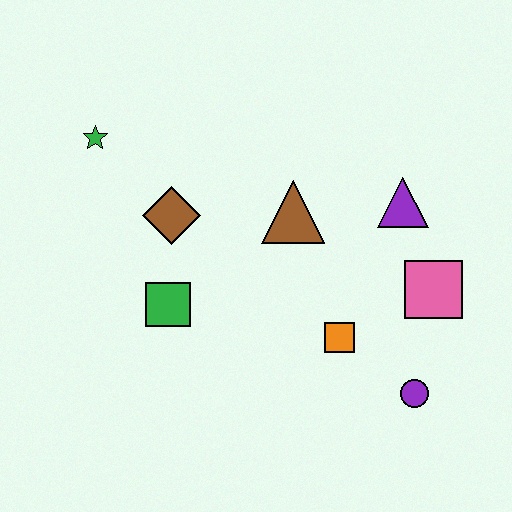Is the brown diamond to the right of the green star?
Yes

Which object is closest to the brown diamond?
The green square is closest to the brown diamond.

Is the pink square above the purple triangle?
No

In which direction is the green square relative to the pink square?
The green square is to the left of the pink square.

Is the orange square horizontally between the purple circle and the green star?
Yes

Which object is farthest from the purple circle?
The green star is farthest from the purple circle.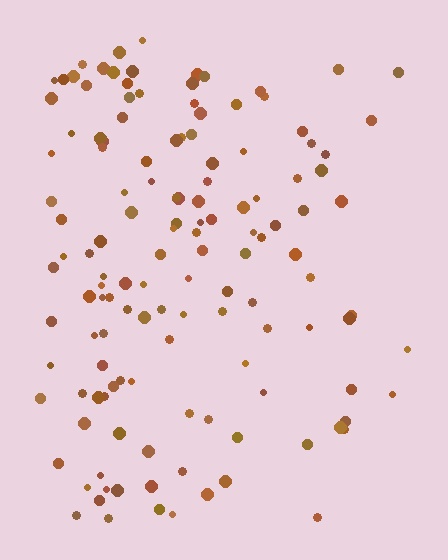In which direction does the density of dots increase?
From right to left, with the left side densest.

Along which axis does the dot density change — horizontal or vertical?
Horizontal.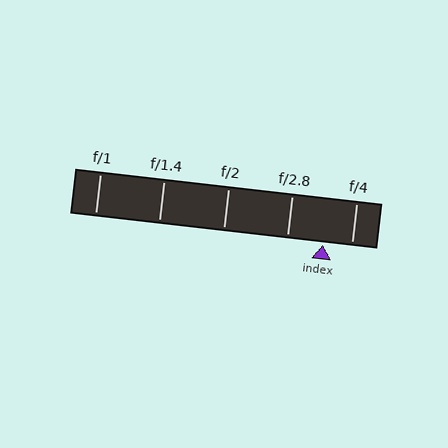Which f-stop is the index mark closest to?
The index mark is closest to f/4.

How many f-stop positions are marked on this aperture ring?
There are 5 f-stop positions marked.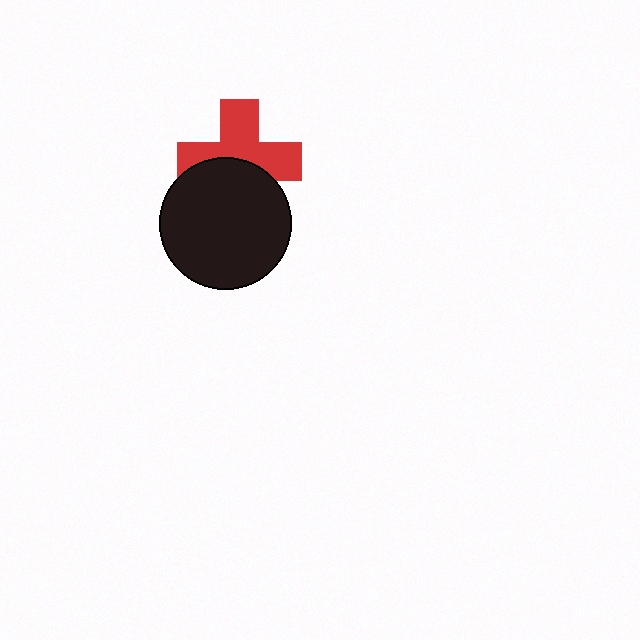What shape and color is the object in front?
The object in front is a black circle.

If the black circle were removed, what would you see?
You would see the complete red cross.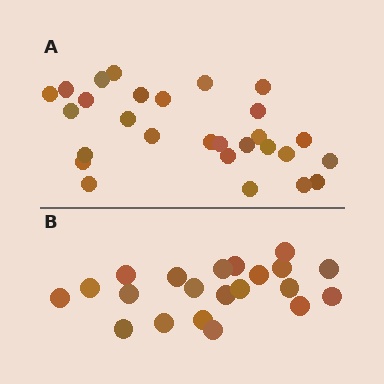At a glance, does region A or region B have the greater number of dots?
Region A (the top region) has more dots.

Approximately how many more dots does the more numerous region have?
Region A has roughly 8 or so more dots than region B.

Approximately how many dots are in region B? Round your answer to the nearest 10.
About 20 dots. (The exact count is 21, which rounds to 20.)